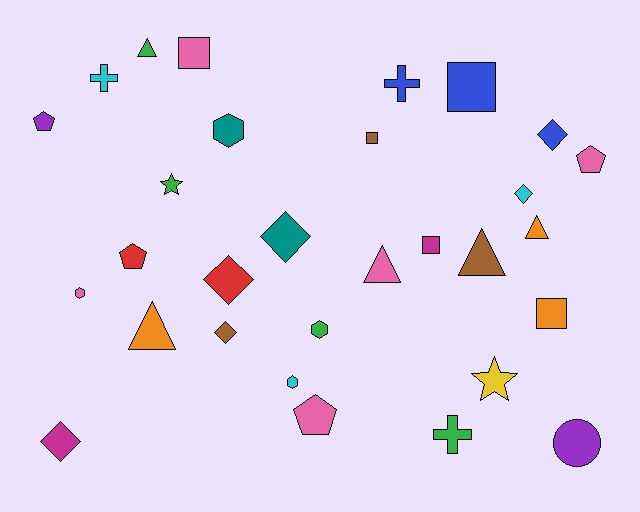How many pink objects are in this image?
There are 5 pink objects.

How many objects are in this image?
There are 30 objects.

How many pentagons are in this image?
There are 4 pentagons.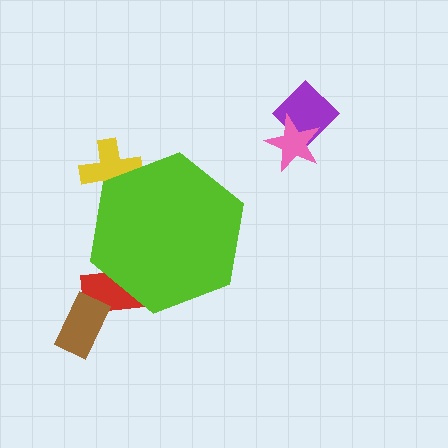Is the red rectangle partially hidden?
Yes, the red rectangle is partially hidden behind the lime hexagon.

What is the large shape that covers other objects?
A lime hexagon.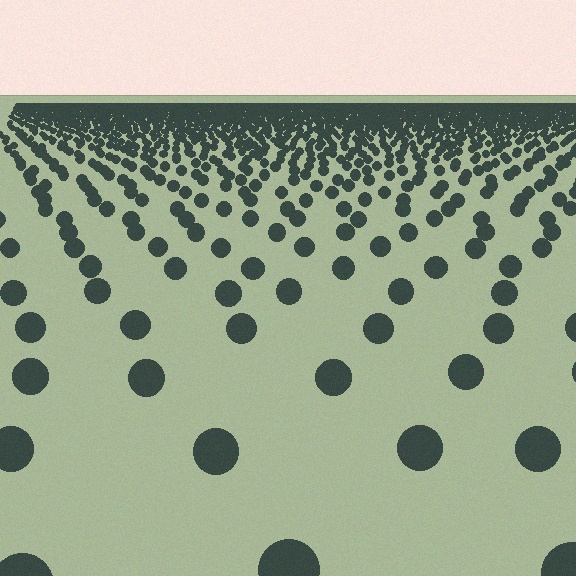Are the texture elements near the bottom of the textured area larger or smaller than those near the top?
Larger. Near the bottom, elements are closer to the viewer and appear at a bigger on-screen size.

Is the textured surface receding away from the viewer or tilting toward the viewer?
The surface is receding away from the viewer. Texture elements get smaller and denser toward the top.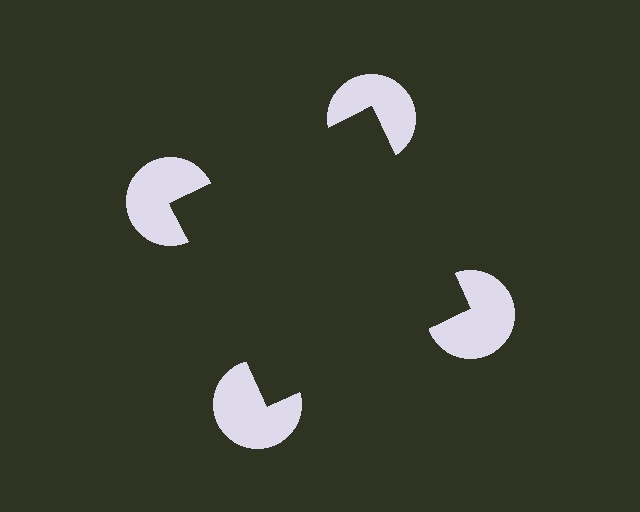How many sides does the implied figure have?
4 sides.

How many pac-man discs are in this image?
There are 4 — one at each vertex of the illusory square.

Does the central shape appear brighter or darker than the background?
It typically appears slightly darker than the background, even though no actual brightness change is drawn.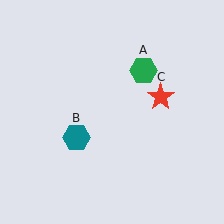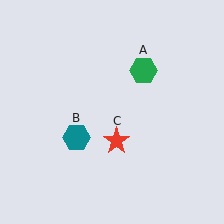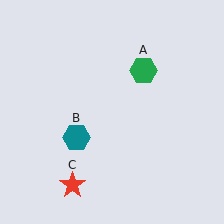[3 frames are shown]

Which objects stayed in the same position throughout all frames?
Green hexagon (object A) and teal hexagon (object B) remained stationary.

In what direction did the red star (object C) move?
The red star (object C) moved down and to the left.